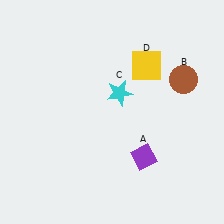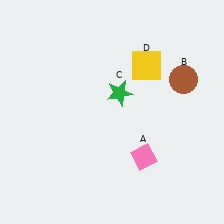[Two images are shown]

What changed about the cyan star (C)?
In Image 1, C is cyan. In Image 2, it changed to green.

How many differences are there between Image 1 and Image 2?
There are 2 differences between the two images.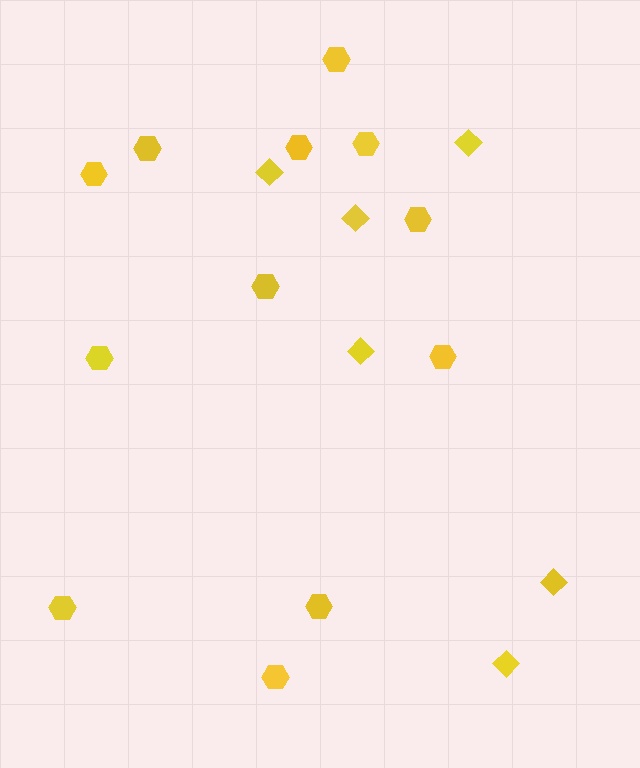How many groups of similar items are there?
There are 2 groups: one group of diamonds (6) and one group of hexagons (12).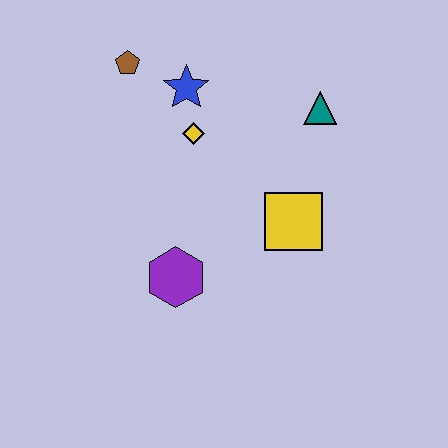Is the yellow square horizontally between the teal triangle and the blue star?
Yes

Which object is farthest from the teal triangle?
The purple hexagon is farthest from the teal triangle.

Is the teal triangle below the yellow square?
No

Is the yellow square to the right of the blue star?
Yes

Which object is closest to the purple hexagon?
The yellow square is closest to the purple hexagon.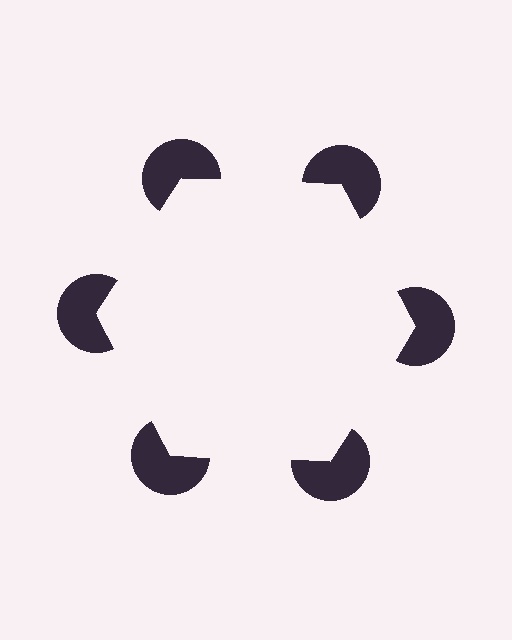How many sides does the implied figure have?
6 sides.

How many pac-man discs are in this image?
There are 6 — one at each vertex of the illusory hexagon.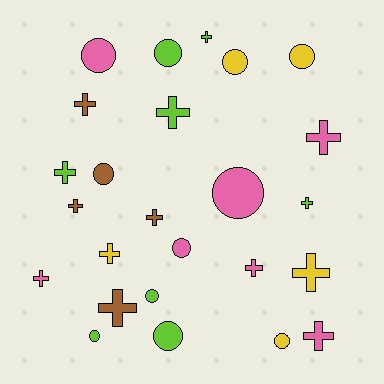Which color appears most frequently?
Lime, with 8 objects.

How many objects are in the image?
There are 25 objects.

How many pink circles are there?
There are 3 pink circles.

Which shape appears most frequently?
Cross, with 14 objects.